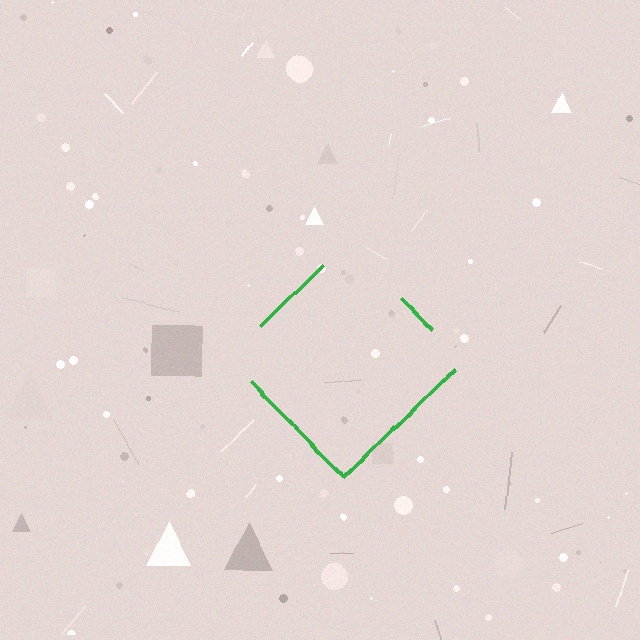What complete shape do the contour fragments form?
The contour fragments form a diamond.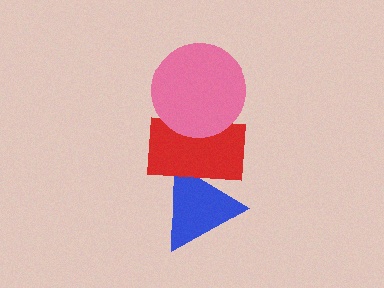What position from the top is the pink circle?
The pink circle is 1st from the top.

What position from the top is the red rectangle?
The red rectangle is 2nd from the top.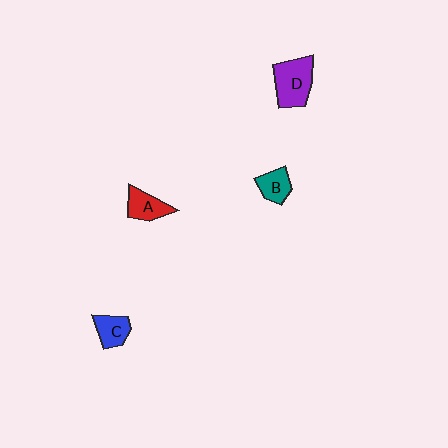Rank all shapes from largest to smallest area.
From largest to smallest: D (purple), A (red), C (blue), B (teal).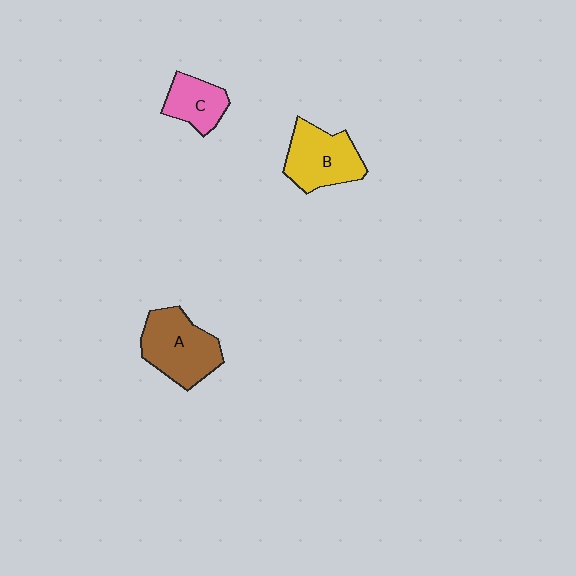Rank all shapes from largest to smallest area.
From largest to smallest: A (brown), B (yellow), C (pink).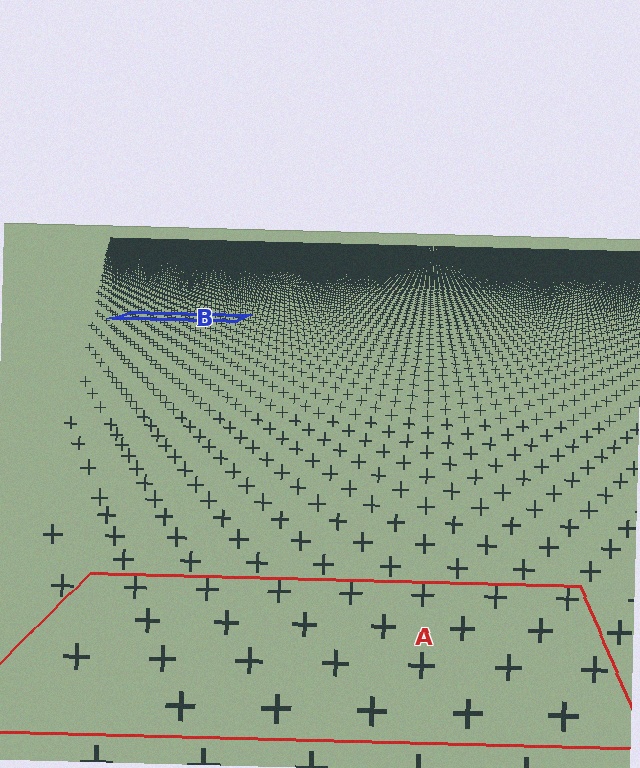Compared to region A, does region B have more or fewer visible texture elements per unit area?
Region B has more texture elements per unit area — they are packed more densely because it is farther away.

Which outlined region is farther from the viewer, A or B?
Region B is farther from the viewer — the texture elements inside it appear smaller and more densely packed.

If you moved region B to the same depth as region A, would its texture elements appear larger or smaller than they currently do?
They would appear larger. At a closer depth, the same texture elements are projected at a bigger on-screen size.